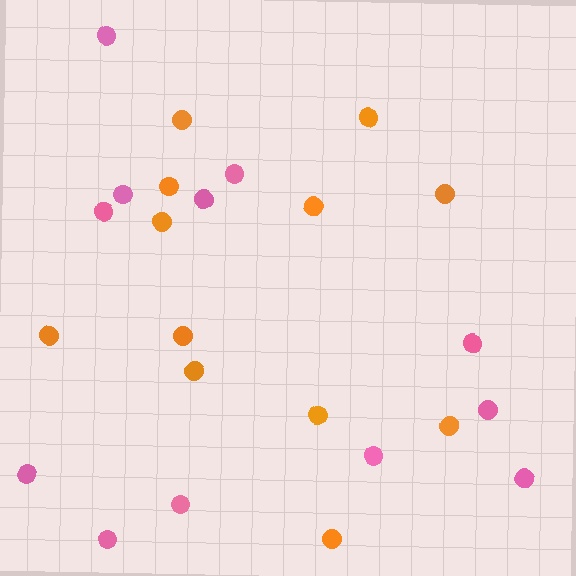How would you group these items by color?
There are 2 groups: one group of orange circles (12) and one group of pink circles (12).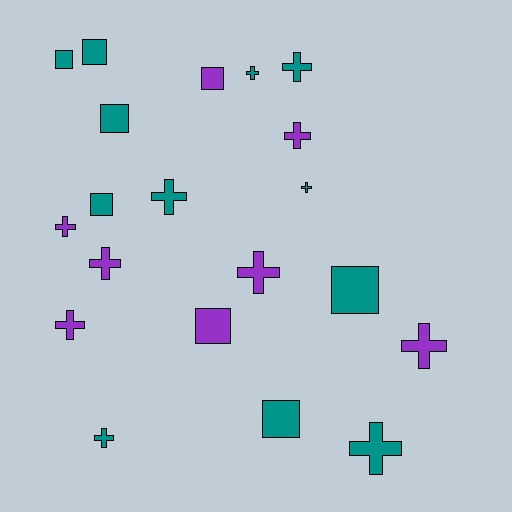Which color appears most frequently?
Teal, with 12 objects.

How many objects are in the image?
There are 20 objects.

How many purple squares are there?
There are 2 purple squares.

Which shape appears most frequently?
Cross, with 12 objects.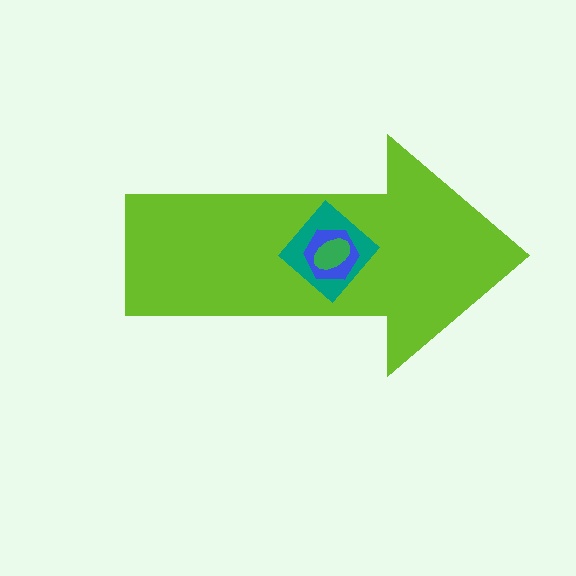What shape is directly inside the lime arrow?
The teal diamond.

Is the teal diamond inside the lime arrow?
Yes.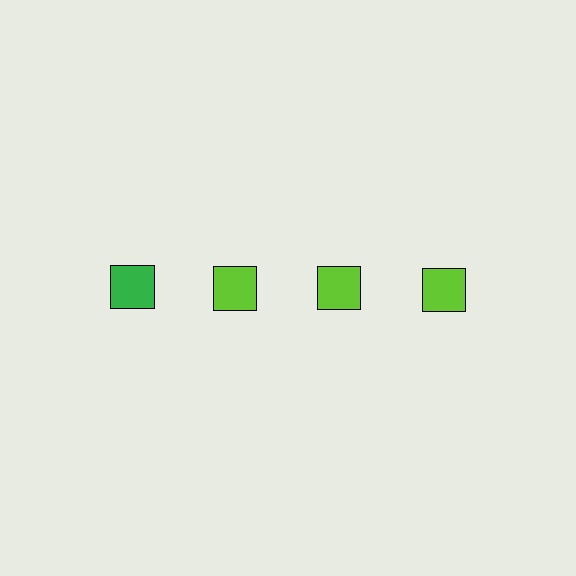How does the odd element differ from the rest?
It has a different color: green instead of lime.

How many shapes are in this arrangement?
There are 4 shapes arranged in a grid pattern.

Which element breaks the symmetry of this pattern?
The green square in the top row, leftmost column breaks the symmetry. All other shapes are lime squares.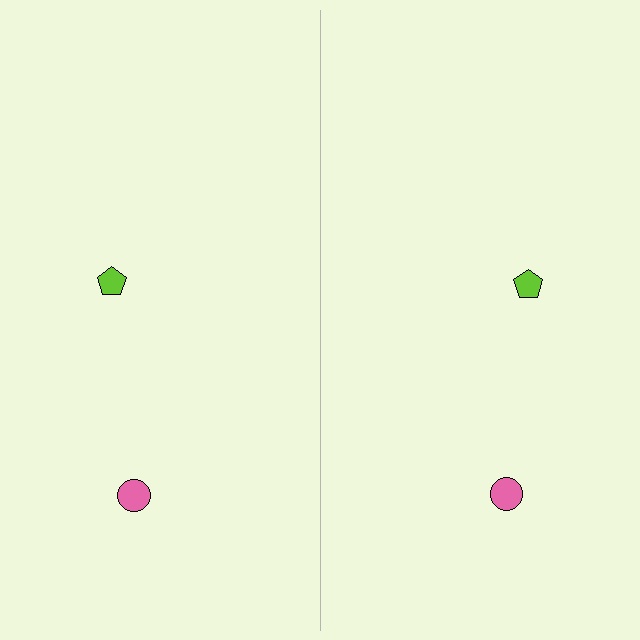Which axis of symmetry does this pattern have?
The pattern has a vertical axis of symmetry running through the center of the image.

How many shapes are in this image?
There are 4 shapes in this image.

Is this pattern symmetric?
Yes, this pattern has bilateral (reflection) symmetry.